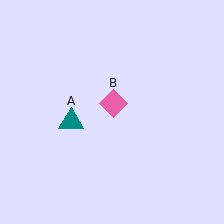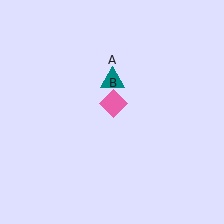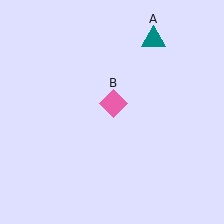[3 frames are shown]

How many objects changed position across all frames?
1 object changed position: teal triangle (object A).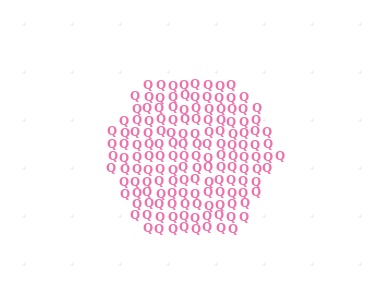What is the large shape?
The large shape is a hexagon.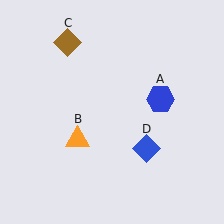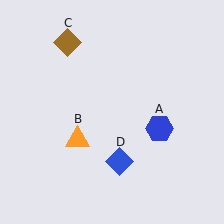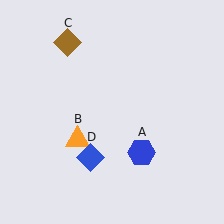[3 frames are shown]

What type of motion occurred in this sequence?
The blue hexagon (object A), blue diamond (object D) rotated clockwise around the center of the scene.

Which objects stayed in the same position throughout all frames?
Orange triangle (object B) and brown diamond (object C) remained stationary.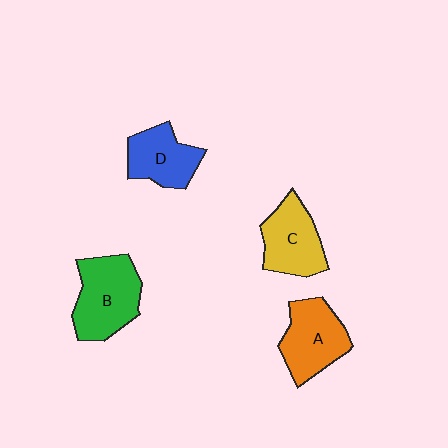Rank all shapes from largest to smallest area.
From largest to smallest: B (green), A (orange), C (yellow), D (blue).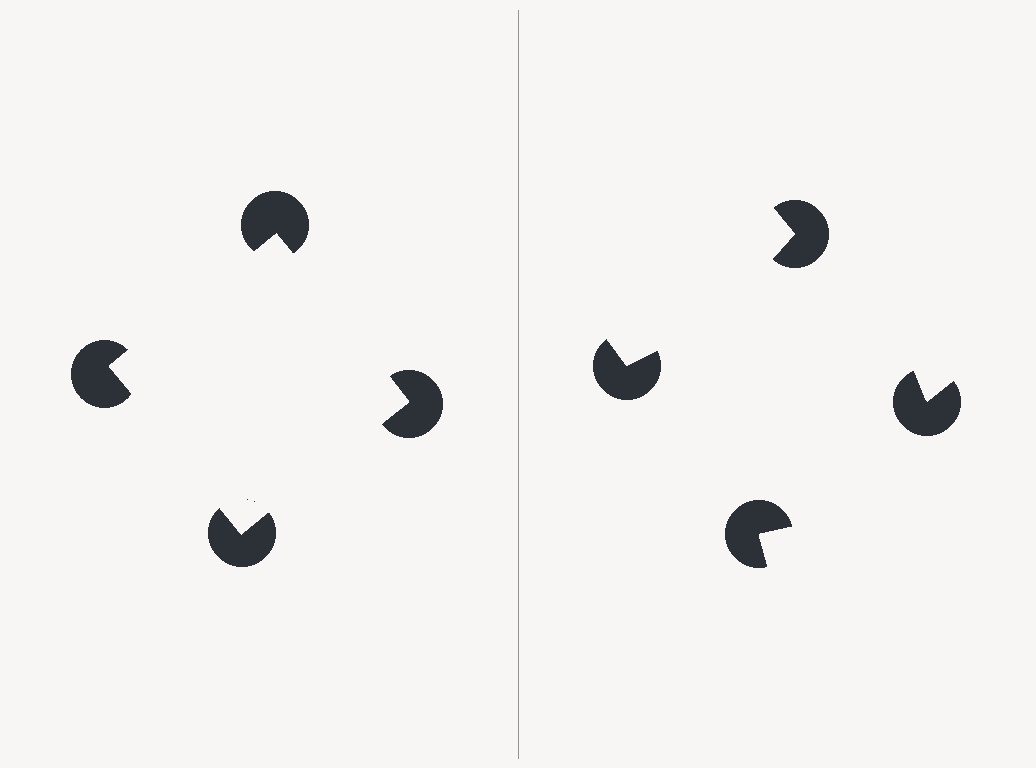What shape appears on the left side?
An illusory square.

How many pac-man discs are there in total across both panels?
8 — 4 on each side.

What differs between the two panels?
The pac-man discs are positioned identically on both sides; only the wedge orientations differ. On the left they align to a square; on the right they are misaligned.